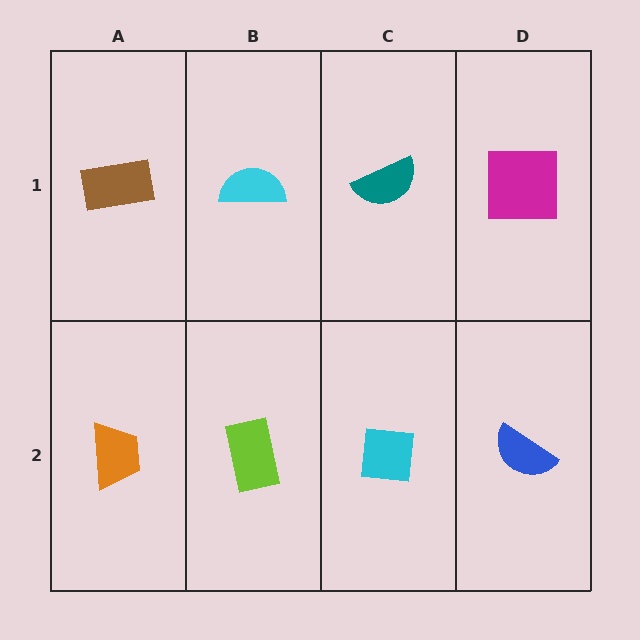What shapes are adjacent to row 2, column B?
A cyan semicircle (row 1, column B), an orange trapezoid (row 2, column A), a cyan square (row 2, column C).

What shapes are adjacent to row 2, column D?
A magenta square (row 1, column D), a cyan square (row 2, column C).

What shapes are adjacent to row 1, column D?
A blue semicircle (row 2, column D), a teal semicircle (row 1, column C).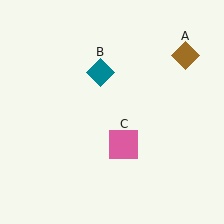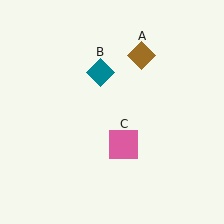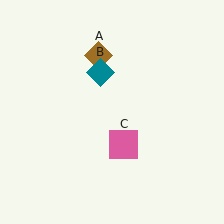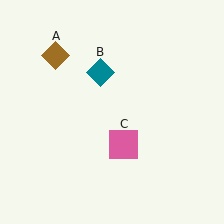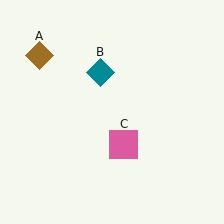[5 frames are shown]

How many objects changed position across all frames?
1 object changed position: brown diamond (object A).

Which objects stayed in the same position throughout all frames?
Teal diamond (object B) and pink square (object C) remained stationary.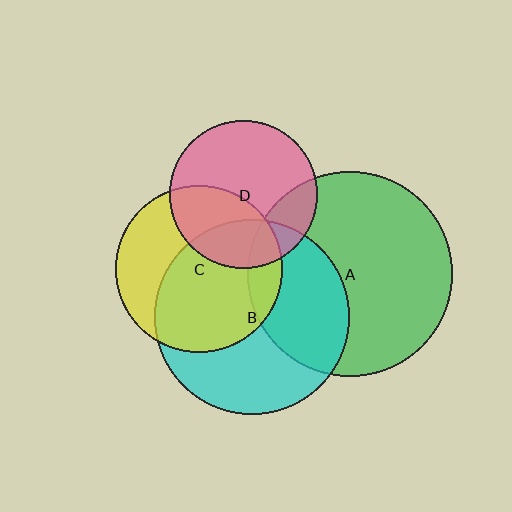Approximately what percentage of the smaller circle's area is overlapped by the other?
Approximately 60%.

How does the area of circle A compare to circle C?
Approximately 1.5 times.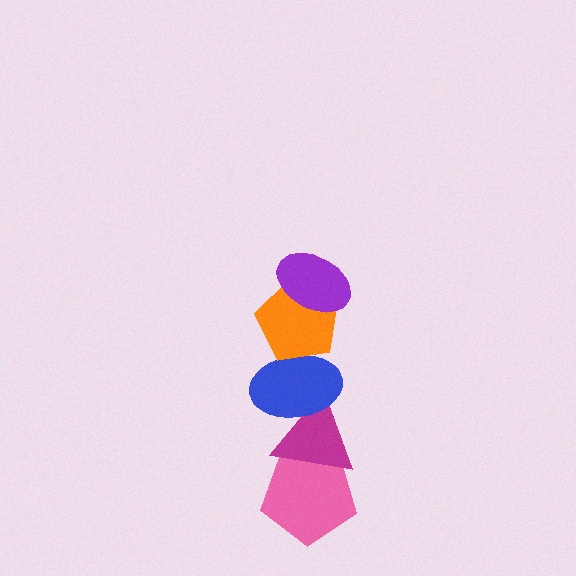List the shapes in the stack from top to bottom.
From top to bottom: the purple ellipse, the orange pentagon, the blue ellipse, the magenta triangle, the pink pentagon.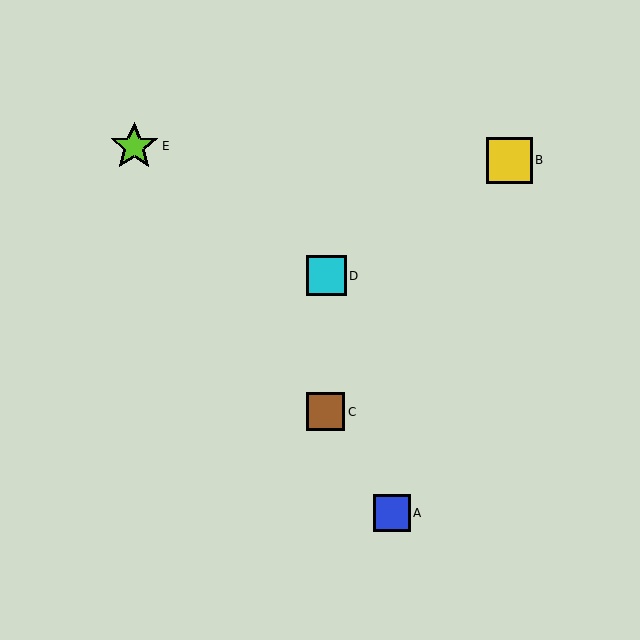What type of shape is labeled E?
Shape E is a lime star.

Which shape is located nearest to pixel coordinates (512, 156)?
The yellow square (labeled B) at (509, 160) is nearest to that location.